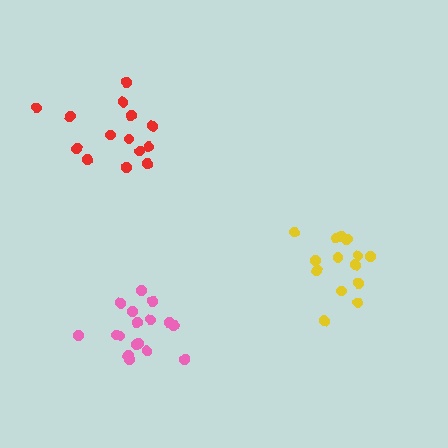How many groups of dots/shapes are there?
There are 3 groups.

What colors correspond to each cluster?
The clusters are colored: red, yellow, pink.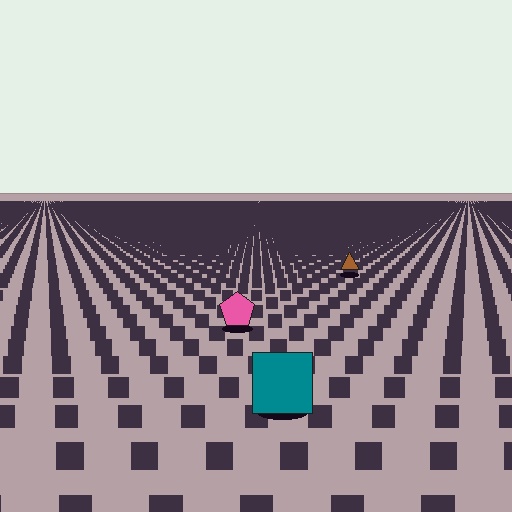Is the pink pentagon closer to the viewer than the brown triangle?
Yes. The pink pentagon is closer — you can tell from the texture gradient: the ground texture is coarser near it.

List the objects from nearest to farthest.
From nearest to farthest: the teal square, the pink pentagon, the brown triangle.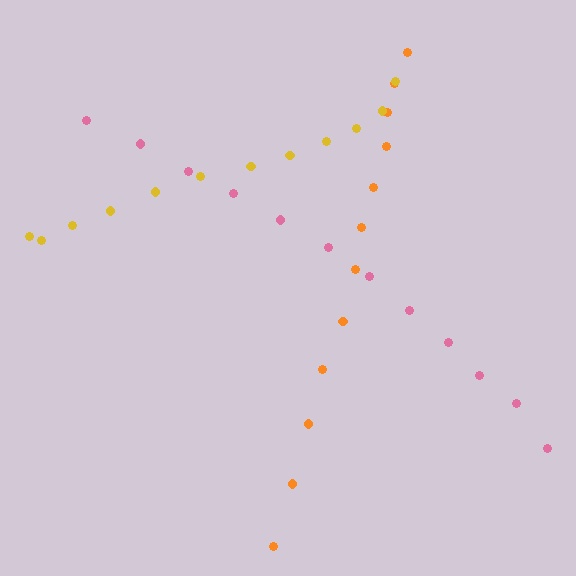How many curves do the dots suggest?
There are 3 distinct paths.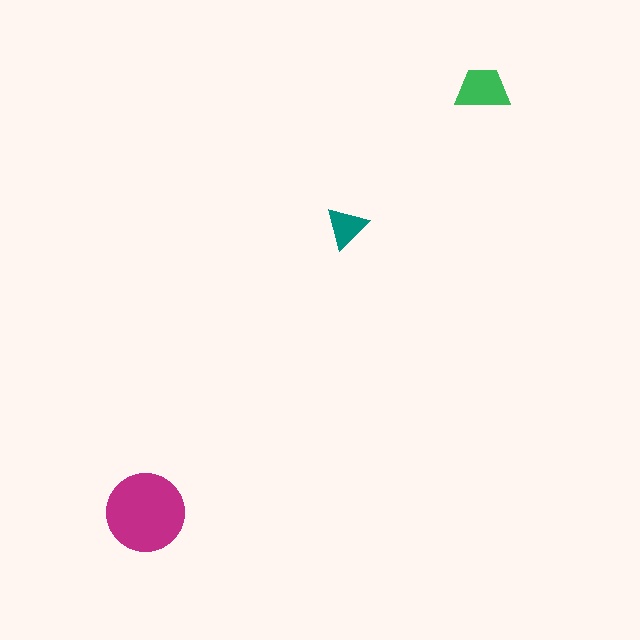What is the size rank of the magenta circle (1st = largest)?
1st.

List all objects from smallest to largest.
The teal triangle, the green trapezoid, the magenta circle.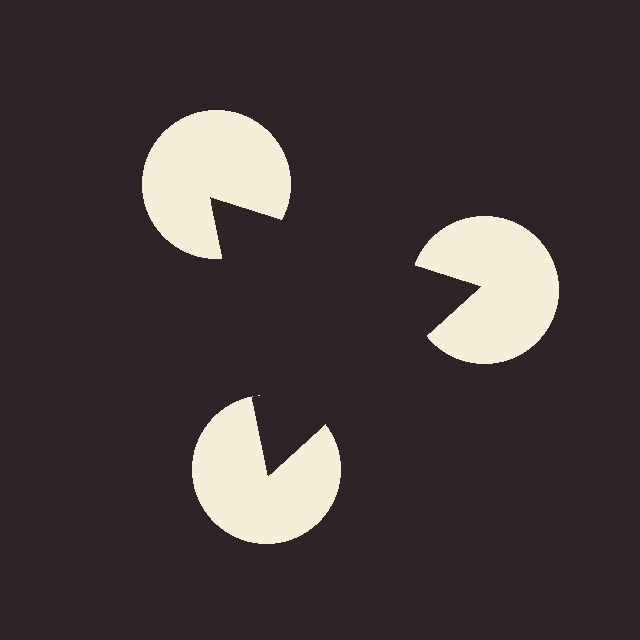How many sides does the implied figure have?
3 sides.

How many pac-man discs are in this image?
There are 3 — one at each vertex of the illusory triangle.